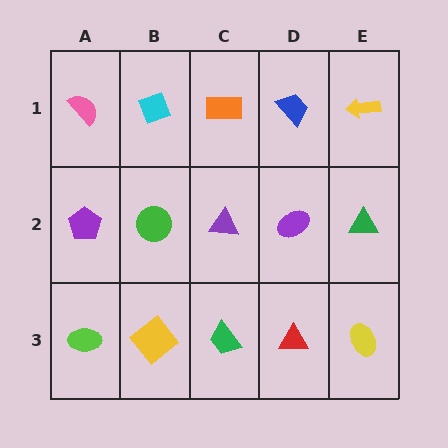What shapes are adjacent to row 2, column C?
An orange rectangle (row 1, column C), a green trapezoid (row 3, column C), a green circle (row 2, column B), a purple ellipse (row 2, column D).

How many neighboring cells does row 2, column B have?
4.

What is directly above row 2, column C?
An orange rectangle.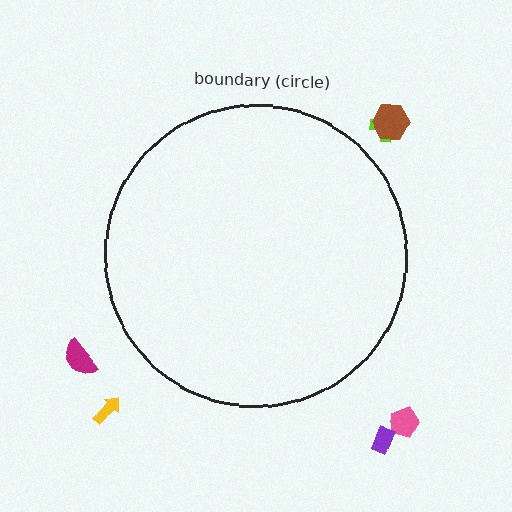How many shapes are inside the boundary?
0 inside, 6 outside.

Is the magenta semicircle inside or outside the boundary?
Outside.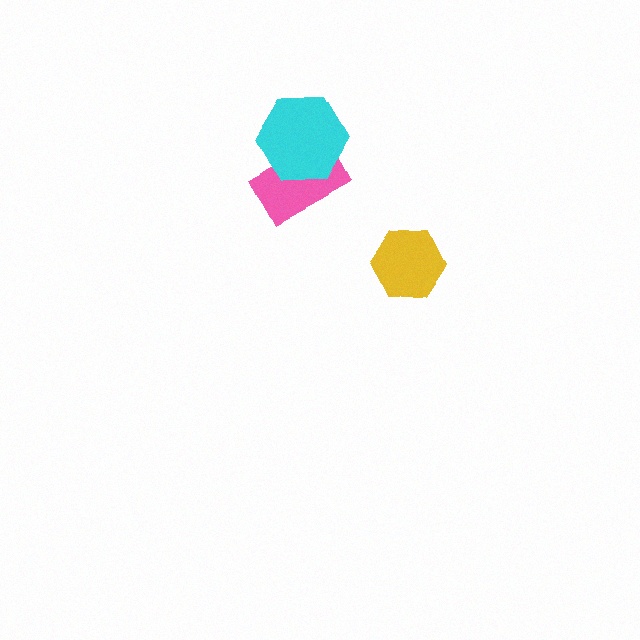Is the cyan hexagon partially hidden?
No, no other shape covers it.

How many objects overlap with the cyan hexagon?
1 object overlaps with the cyan hexagon.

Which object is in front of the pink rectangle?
The cyan hexagon is in front of the pink rectangle.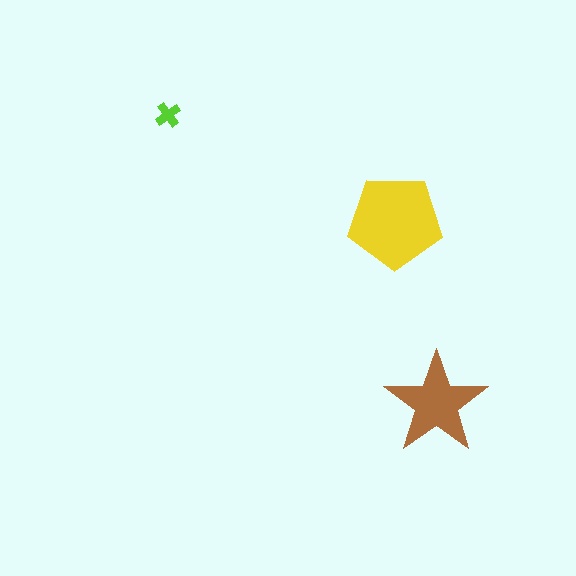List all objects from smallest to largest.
The lime cross, the brown star, the yellow pentagon.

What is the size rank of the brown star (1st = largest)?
2nd.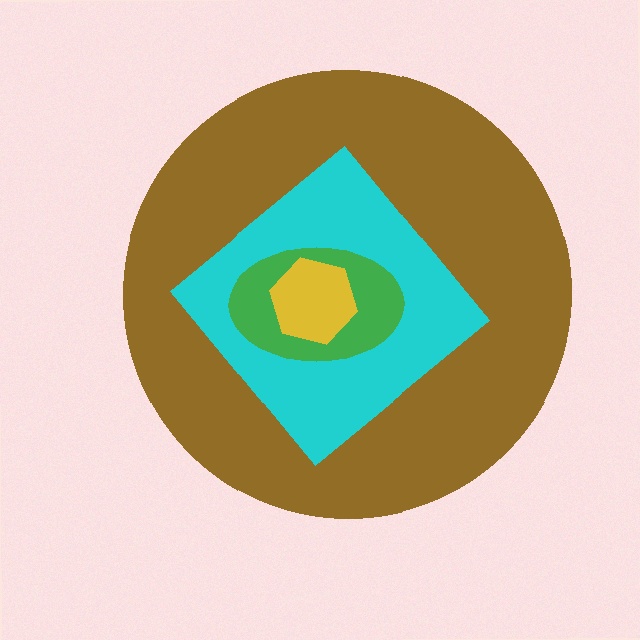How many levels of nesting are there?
4.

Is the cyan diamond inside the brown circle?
Yes.